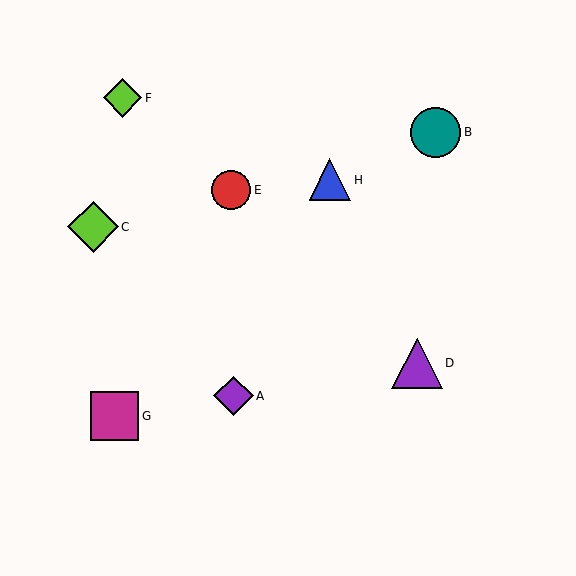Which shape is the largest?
The lime diamond (labeled C) is the largest.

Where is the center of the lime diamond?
The center of the lime diamond is at (123, 98).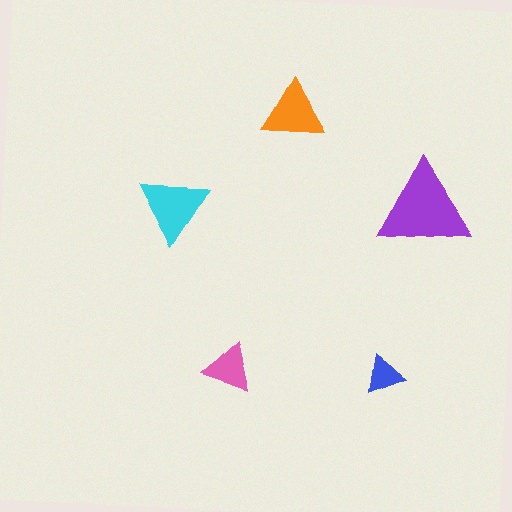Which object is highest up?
The orange triangle is topmost.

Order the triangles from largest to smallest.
the purple one, the cyan one, the orange one, the pink one, the blue one.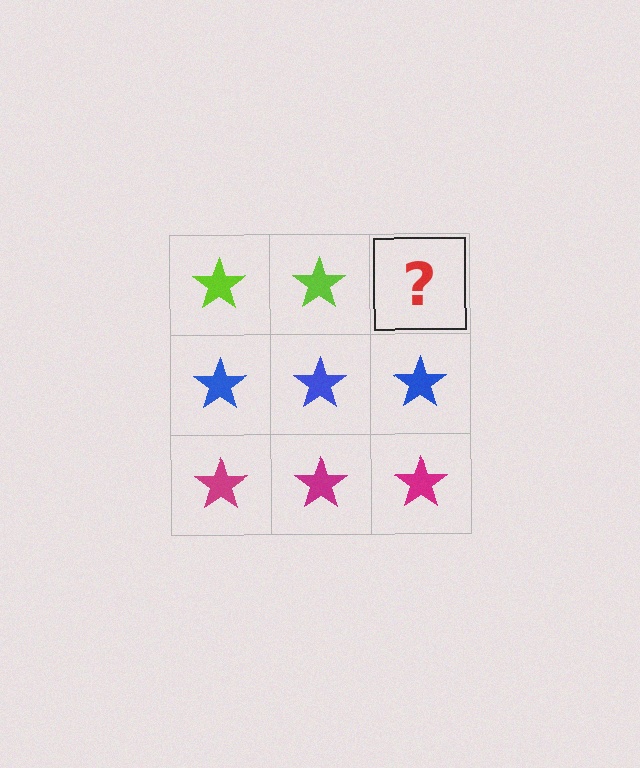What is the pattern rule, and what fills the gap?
The rule is that each row has a consistent color. The gap should be filled with a lime star.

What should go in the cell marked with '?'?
The missing cell should contain a lime star.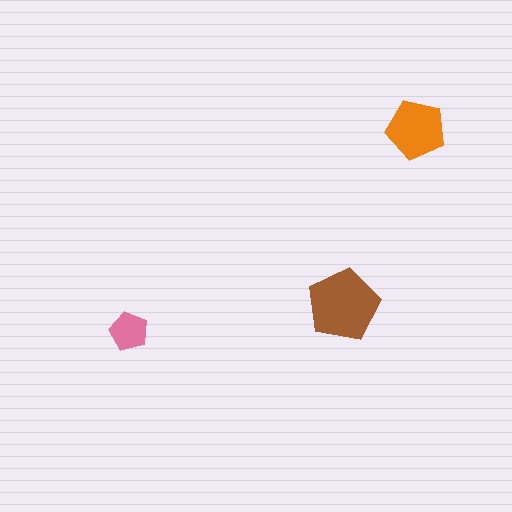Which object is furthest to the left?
The pink pentagon is leftmost.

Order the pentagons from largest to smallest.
the brown one, the orange one, the pink one.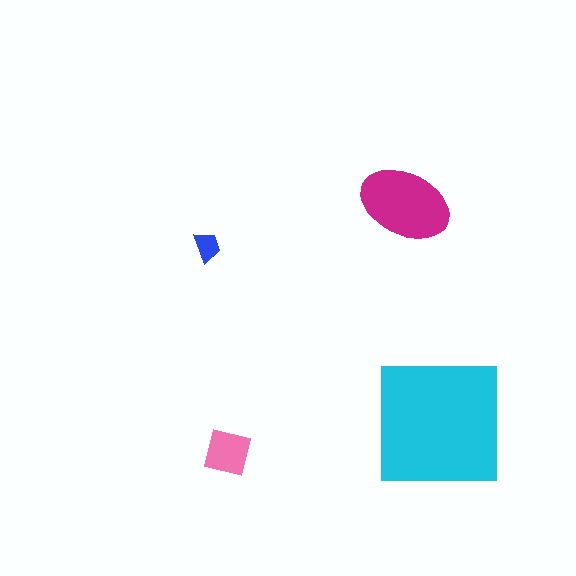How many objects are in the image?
There are 4 objects in the image.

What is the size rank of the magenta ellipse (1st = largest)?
2nd.